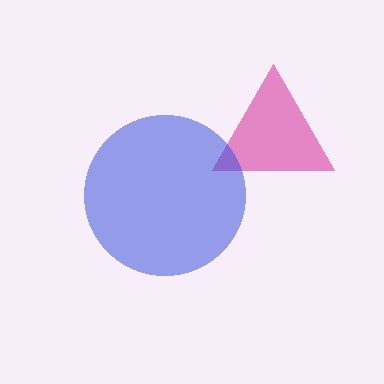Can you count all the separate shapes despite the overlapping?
Yes, there are 2 separate shapes.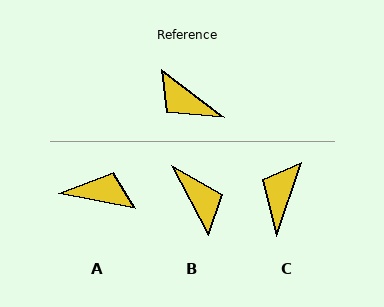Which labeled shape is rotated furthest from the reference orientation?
A, about 154 degrees away.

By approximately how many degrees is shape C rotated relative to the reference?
Approximately 72 degrees clockwise.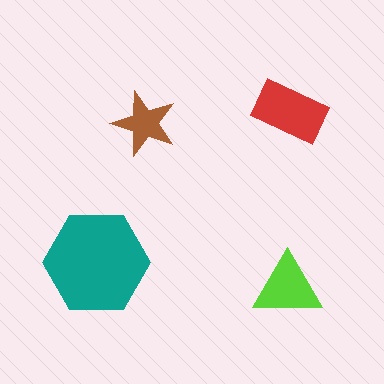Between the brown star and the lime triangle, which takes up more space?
The lime triangle.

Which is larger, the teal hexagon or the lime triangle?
The teal hexagon.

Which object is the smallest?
The brown star.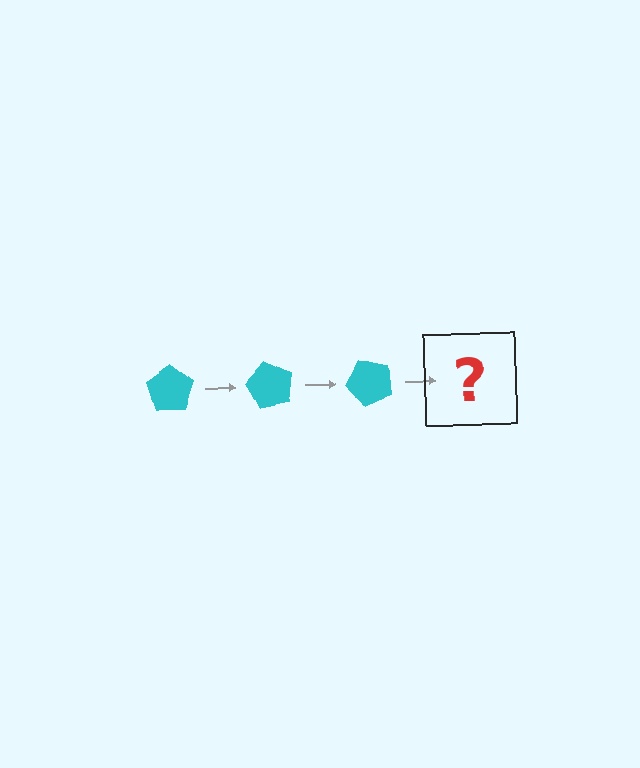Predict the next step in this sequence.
The next step is a cyan pentagon rotated 180 degrees.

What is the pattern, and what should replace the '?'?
The pattern is that the pentagon rotates 60 degrees each step. The '?' should be a cyan pentagon rotated 180 degrees.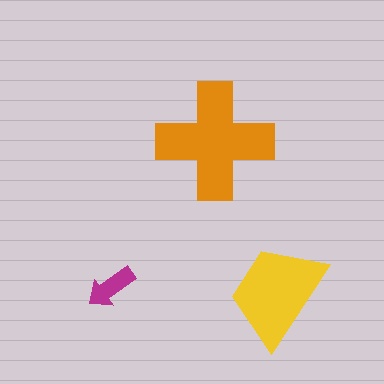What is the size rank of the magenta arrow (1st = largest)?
3rd.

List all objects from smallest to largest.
The magenta arrow, the yellow trapezoid, the orange cross.